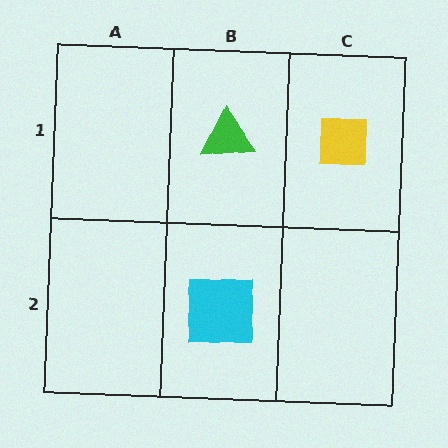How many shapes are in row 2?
1 shape.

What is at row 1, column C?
A yellow square.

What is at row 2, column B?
A cyan square.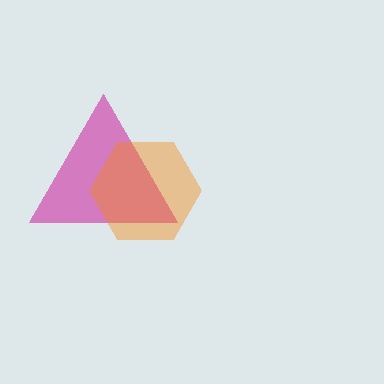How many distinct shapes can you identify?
There are 2 distinct shapes: a magenta triangle, an orange hexagon.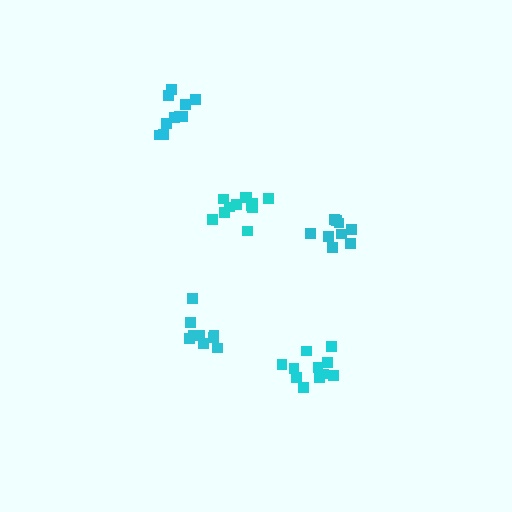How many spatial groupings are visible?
There are 5 spatial groupings.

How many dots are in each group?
Group 1: 9 dots, Group 2: 13 dots, Group 3: 9 dots, Group 4: 12 dots, Group 5: 10 dots (53 total).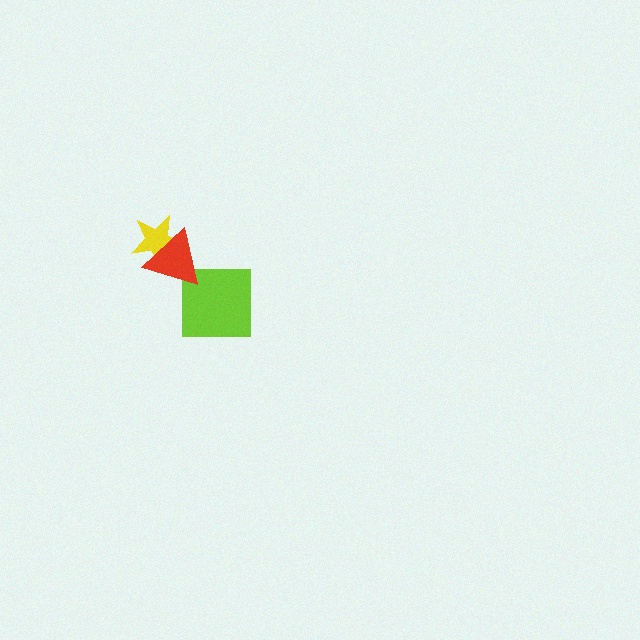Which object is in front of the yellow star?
The red triangle is in front of the yellow star.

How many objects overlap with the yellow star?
1 object overlaps with the yellow star.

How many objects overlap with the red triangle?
2 objects overlap with the red triangle.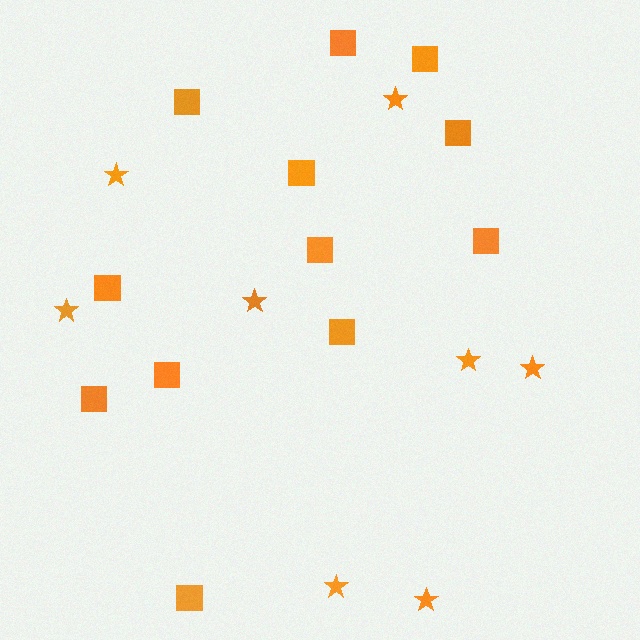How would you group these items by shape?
There are 2 groups: one group of stars (8) and one group of squares (12).